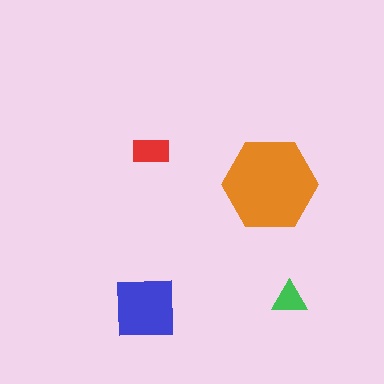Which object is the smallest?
The green triangle.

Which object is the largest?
The orange hexagon.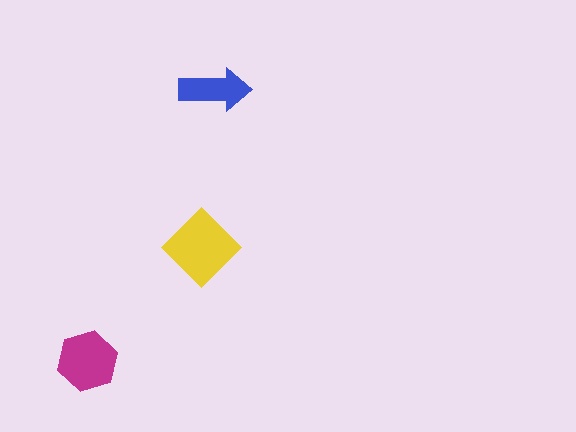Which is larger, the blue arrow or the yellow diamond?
The yellow diamond.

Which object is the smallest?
The blue arrow.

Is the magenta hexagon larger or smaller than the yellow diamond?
Smaller.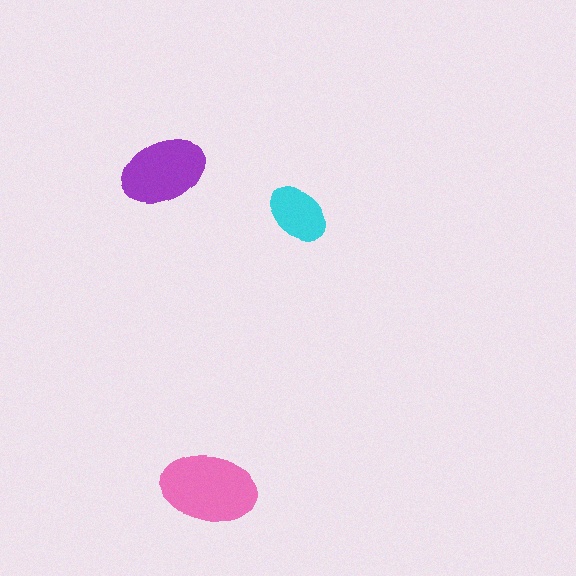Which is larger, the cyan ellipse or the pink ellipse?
The pink one.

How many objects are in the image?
There are 3 objects in the image.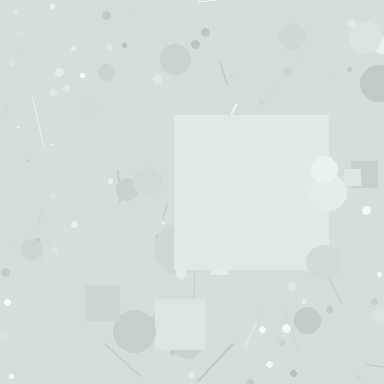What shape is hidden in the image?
A square is hidden in the image.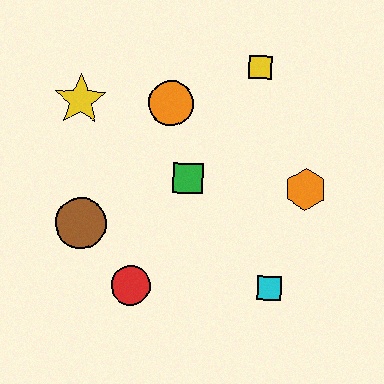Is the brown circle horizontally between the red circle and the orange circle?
No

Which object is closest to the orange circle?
The green square is closest to the orange circle.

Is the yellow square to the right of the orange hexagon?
No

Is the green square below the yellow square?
Yes